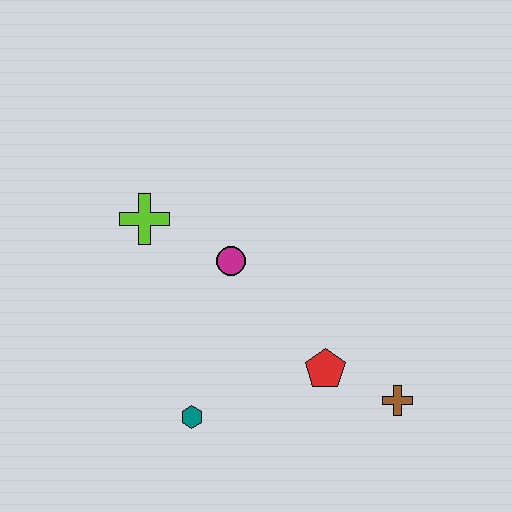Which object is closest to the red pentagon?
The brown cross is closest to the red pentagon.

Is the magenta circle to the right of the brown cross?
No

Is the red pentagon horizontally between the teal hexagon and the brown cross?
Yes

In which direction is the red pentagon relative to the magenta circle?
The red pentagon is below the magenta circle.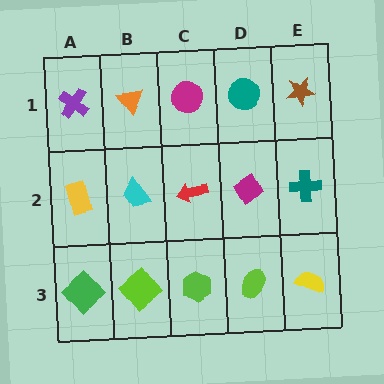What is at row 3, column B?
A lime diamond.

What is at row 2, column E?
A teal cross.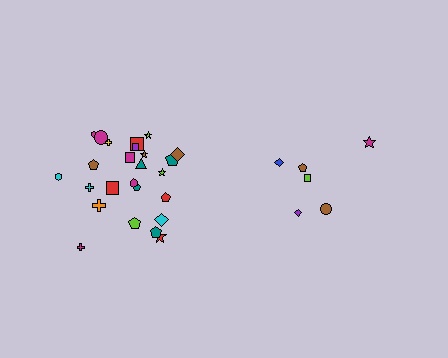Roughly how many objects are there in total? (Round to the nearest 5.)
Roughly 30 objects in total.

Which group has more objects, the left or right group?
The left group.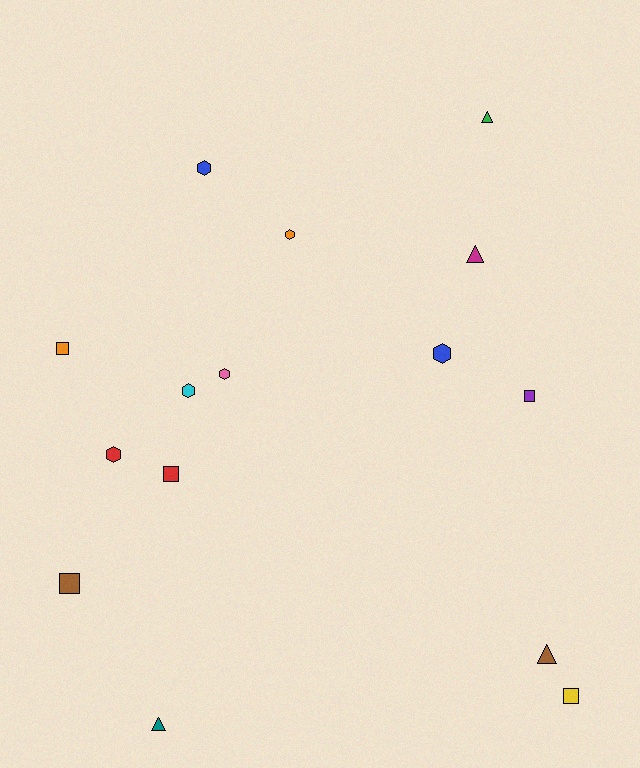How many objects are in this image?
There are 15 objects.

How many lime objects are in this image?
There are no lime objects.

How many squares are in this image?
There are 5 squares.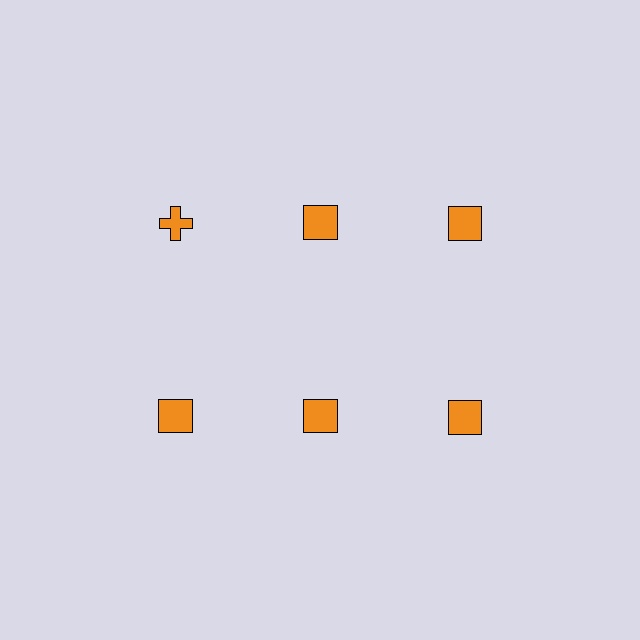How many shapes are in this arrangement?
There are 6 shapes arranged in a grid pattern.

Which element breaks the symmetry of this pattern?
The orange cross in the top row, leftmost column breaks the symmetry. All other shapes are orange squares.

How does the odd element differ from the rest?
It has a different shape: cross instead of square.